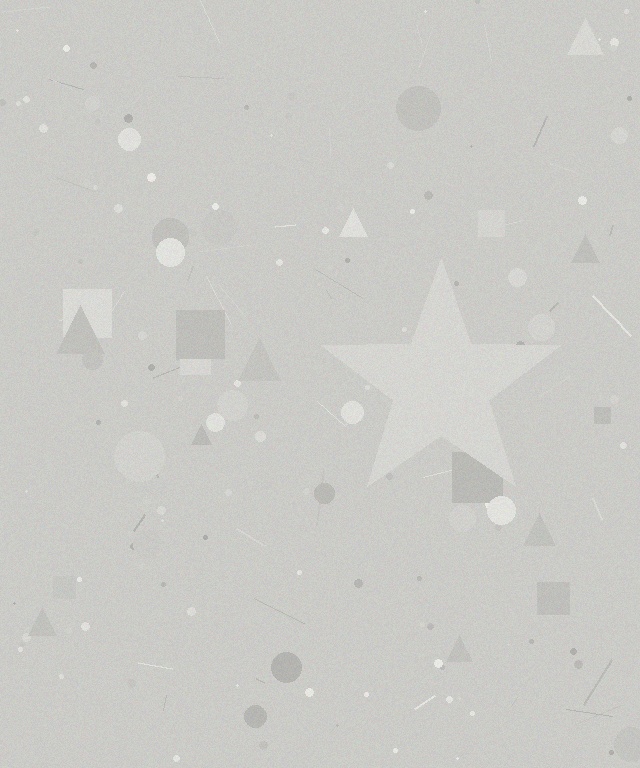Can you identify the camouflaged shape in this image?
The camouflaged shape is a star.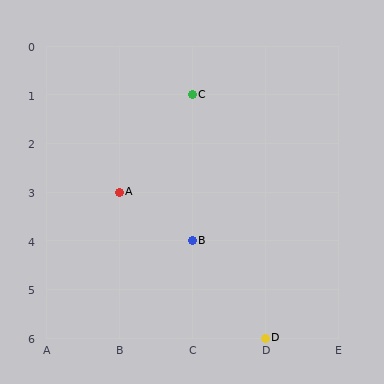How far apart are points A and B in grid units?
Points A and B are 1 column and 1 row apart (about 1.4 grid units diagonally).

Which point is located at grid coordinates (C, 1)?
Point C is at (C, 1).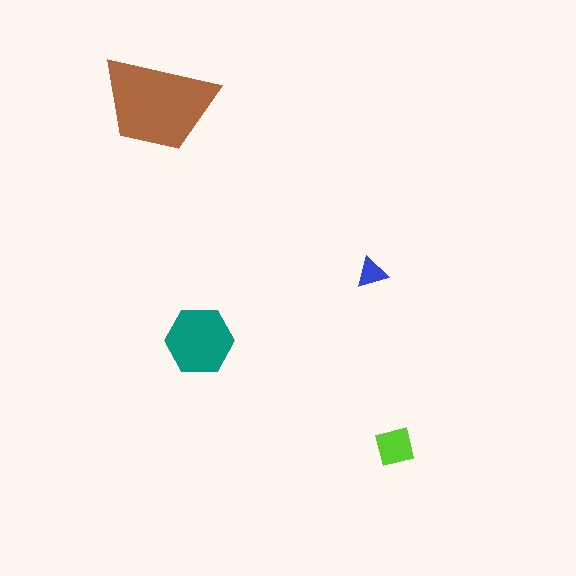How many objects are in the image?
There are 4 objects in the image.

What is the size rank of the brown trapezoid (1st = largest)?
1st.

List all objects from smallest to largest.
The blue triangle, the lime square, the teal hexagon, the brown trapezoid.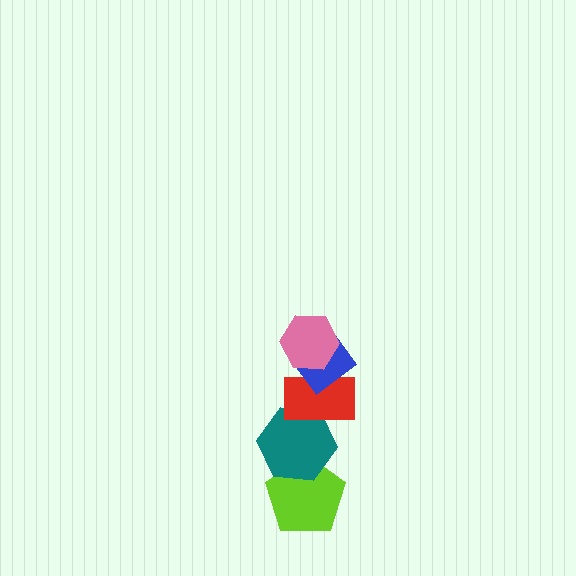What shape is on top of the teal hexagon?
The red rectangle is on top of the teal hexagon.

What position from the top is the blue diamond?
The blue diamond is 2nd from the top.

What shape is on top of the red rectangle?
The blue diamond is on top of the red rectangle.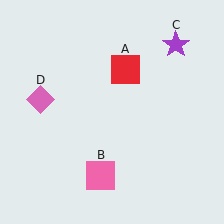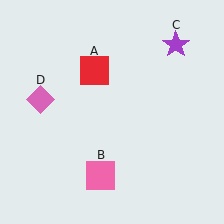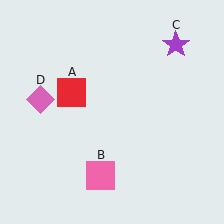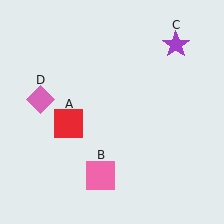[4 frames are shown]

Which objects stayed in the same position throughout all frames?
Pink square (object B) and purple star (object C) and pink diamond (object D) remained stationary.